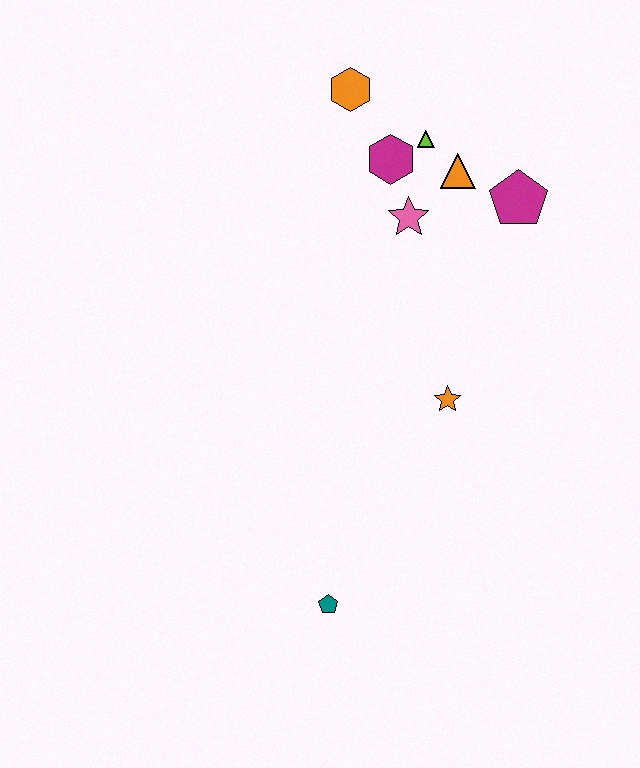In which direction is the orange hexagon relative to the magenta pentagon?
The orange hexagon is to the left of the magenta pentagon.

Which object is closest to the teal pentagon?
The orange star is closest to the teal pentagon.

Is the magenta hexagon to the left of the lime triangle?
Yes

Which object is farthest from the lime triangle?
The teal pentagon is farthest from the lime triangle.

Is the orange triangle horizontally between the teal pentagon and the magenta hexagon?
No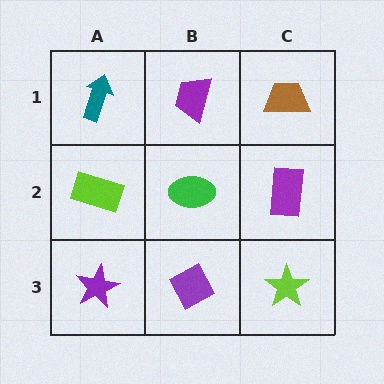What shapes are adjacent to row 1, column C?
A purple rectangle (row 2, column C), a purple trapezoid (row 1, column B).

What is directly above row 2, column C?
A brown trapezoid.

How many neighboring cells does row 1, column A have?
2.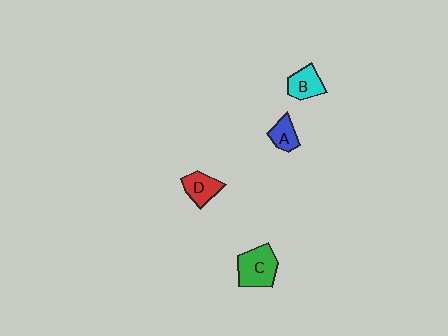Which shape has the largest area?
Shape C (green).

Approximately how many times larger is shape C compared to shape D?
Approximately 1.5 times.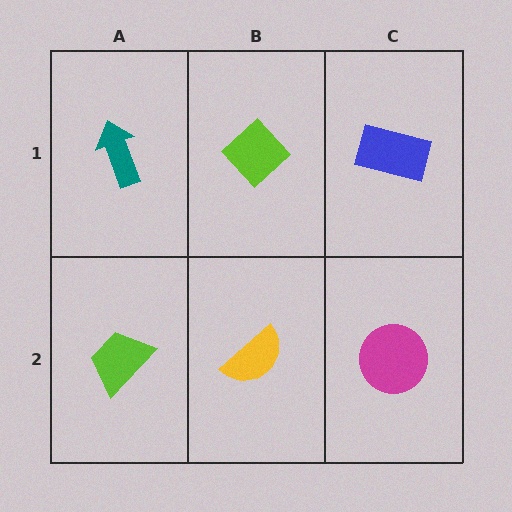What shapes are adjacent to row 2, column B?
A lime diamond (row 1, column B), a lime trapezoid (row 2, column A), a magenta circle (row 2, column C).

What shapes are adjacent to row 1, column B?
A yellow semicircle (row 2, column B), a teal arrow (row 1, column A), a blue rectangle (row 1, column C).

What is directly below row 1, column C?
A magenta circle.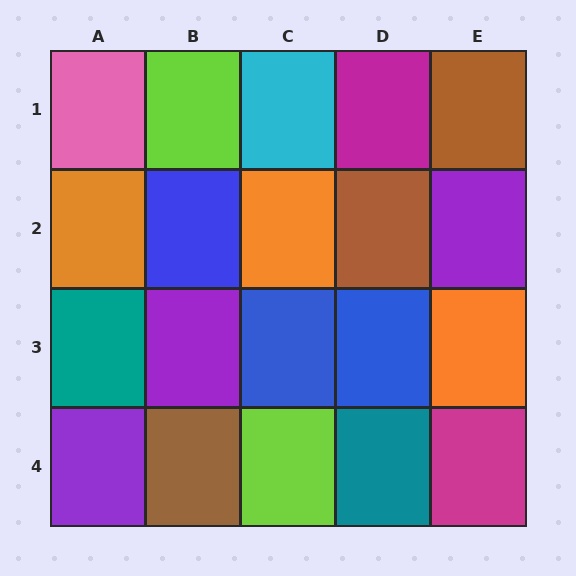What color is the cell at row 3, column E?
Orange.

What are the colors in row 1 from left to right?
Pink, lime, cyan, magenta, brown.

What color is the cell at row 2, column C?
Orange.